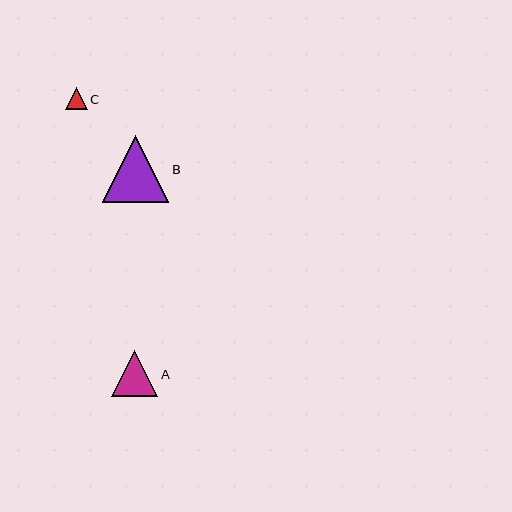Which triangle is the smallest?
Triangle C is the smallest with a size of approximately 21 pixels.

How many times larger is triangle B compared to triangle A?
Triangle B is approximately 1.5 times the size of triangle A.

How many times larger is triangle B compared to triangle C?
Triangle B is approximately 3.2 times the size of triangle C.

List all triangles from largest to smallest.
From largest to smallest: B, A, C.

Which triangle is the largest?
Triangle B is the largest with a size of approximately 67 pixels.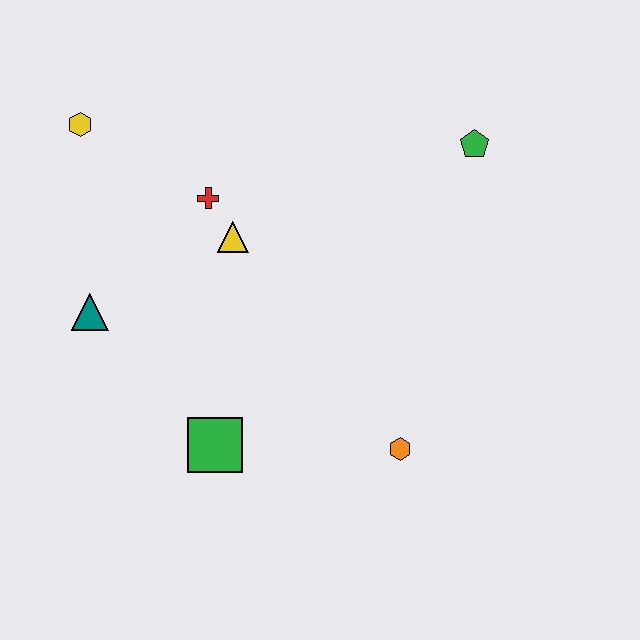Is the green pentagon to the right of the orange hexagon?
Yes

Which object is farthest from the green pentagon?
The teal triangle is farthest from the green pentagon.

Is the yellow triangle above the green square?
Yes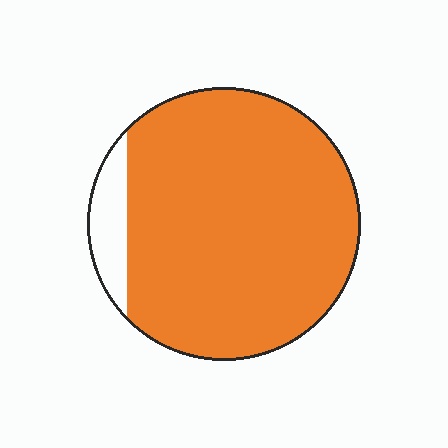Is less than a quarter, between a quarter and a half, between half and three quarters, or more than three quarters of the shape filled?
More than three quarters.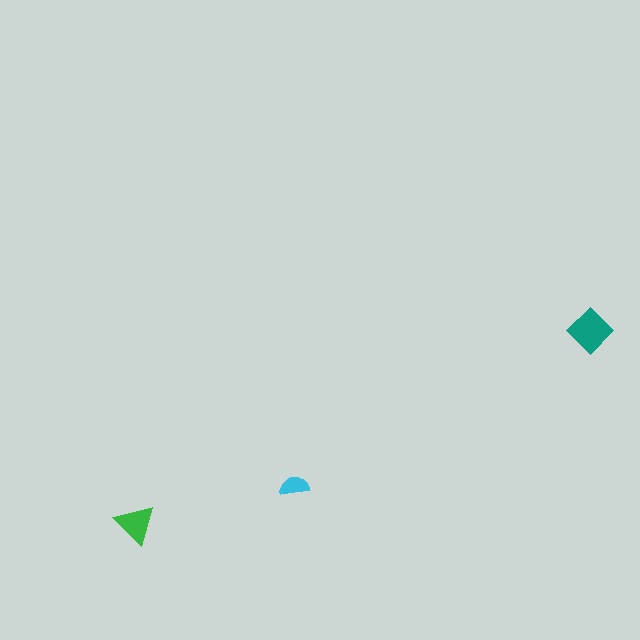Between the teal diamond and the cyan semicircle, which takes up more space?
The teal diamond.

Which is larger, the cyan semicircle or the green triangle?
The green triangle.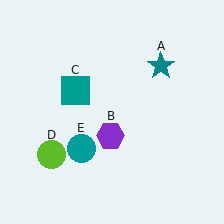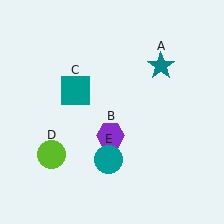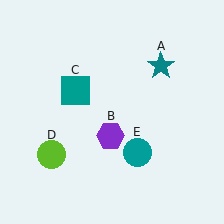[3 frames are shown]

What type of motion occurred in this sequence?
The teal circle (object E) rotated counterclockwise around the center of the scene.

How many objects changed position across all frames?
1 object changed position: teal circle (object E).